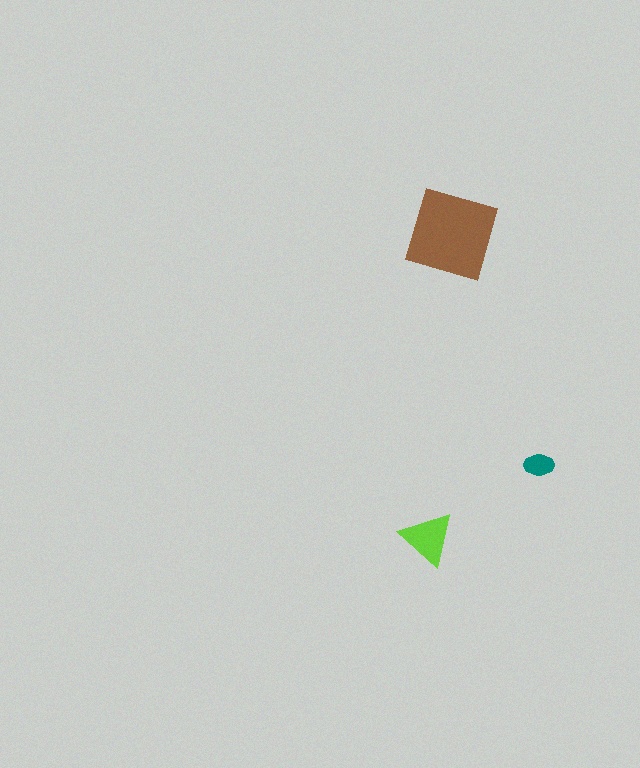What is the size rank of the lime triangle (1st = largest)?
2nd.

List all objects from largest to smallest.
The brown diamond, the lime triangle, the teal ellipse.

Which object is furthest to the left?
The lime triangle is leftmost.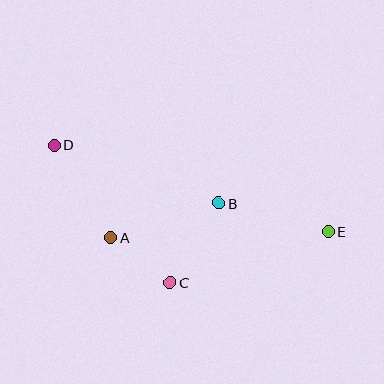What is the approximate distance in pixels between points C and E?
The distance between C and E is approximately 166 pixels.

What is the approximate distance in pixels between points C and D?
The distance between C and D is approximately 180 pixels.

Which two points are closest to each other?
Points A and C are closest to each other.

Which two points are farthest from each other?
Points D and E are farthest from each other.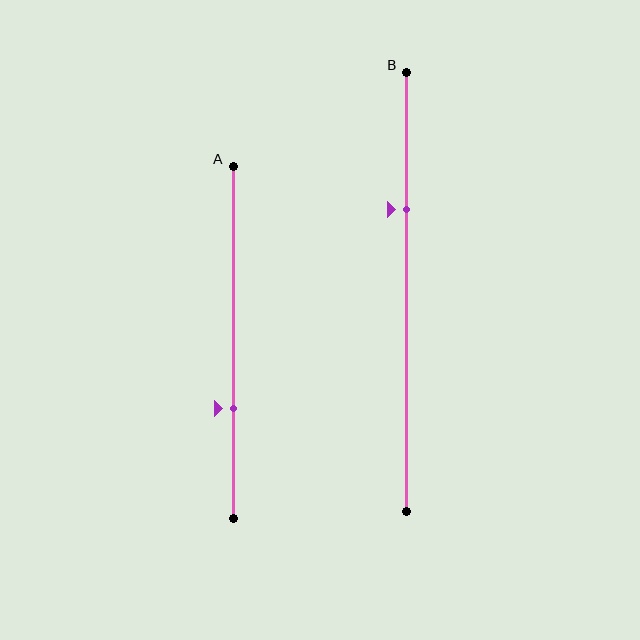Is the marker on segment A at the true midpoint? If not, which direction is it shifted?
No, the marker on segment A is shifted downward by about 19% of the segment length.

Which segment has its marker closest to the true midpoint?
Segment A has its marker closest to the true midpoint.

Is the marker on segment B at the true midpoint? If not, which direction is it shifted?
No, the marker on segment B is shifted upward by about 19% of the segment length.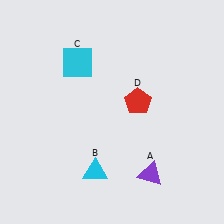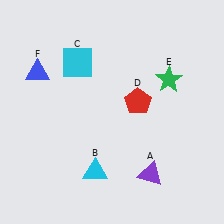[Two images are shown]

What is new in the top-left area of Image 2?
A blue triangle (F) was added in the top-left area of Image 2.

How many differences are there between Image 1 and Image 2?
There are 2 differences between the two images.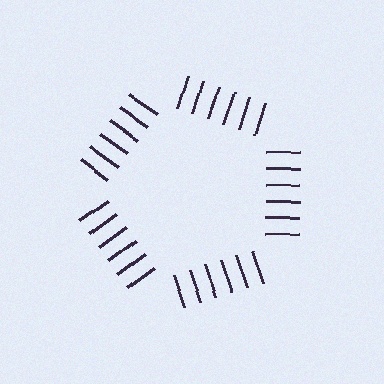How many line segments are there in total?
30 — 6 along each of the 5 edges.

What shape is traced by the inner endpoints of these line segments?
An illusory pentagon — the line segments terminate on its edges but no continuous stroke is drawn.